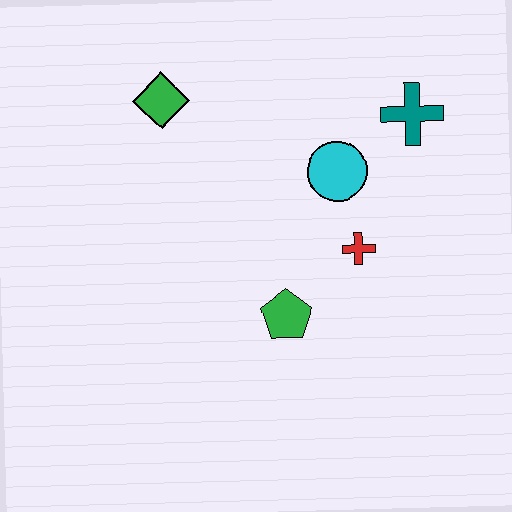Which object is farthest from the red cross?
The green diamond is farthest from the red cross.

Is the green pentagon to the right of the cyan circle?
No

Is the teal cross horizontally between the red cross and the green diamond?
No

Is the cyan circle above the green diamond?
No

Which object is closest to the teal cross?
The cyan circle is closest to the teal cross.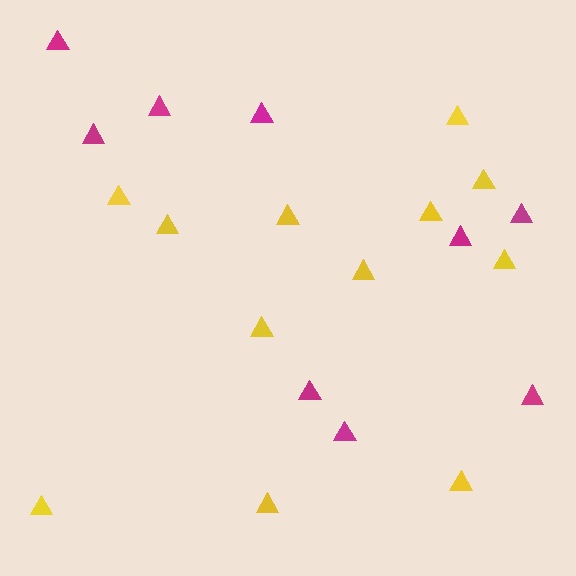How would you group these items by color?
There are 2 groups: one group of yellow triangles (12) and one group of magenta triangles (9).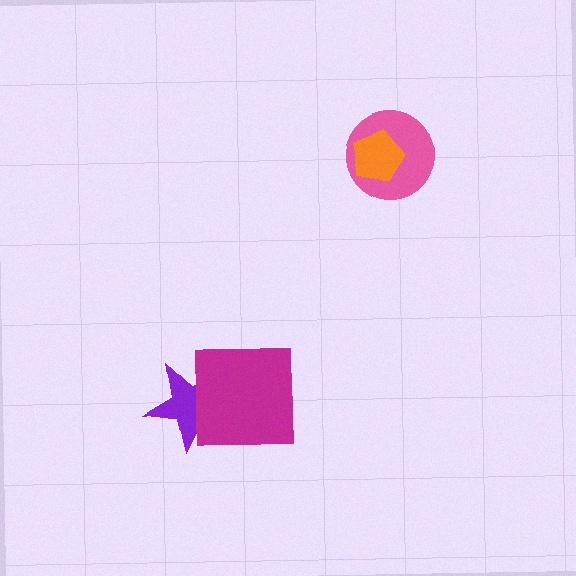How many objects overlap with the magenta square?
1 object overlaps with the magenta square.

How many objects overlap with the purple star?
1 object overlaps with the purple star.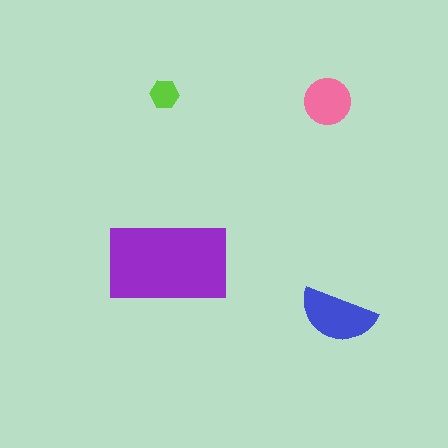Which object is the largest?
The purple rectangle.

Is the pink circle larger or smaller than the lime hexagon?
Larger.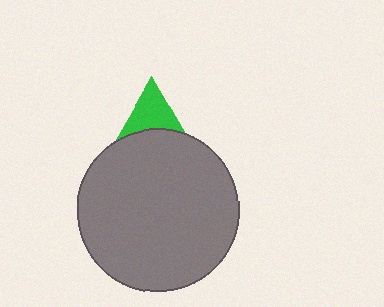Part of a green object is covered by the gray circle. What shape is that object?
It is a triangle.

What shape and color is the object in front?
The object in front is a gray circle.